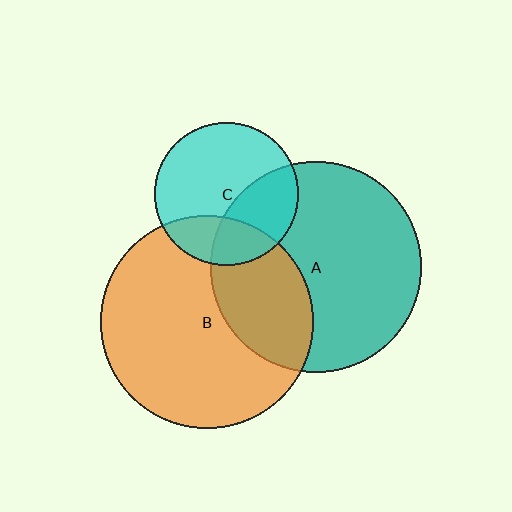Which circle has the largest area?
Circle B (orange).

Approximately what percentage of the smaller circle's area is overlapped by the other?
Approximately 30%.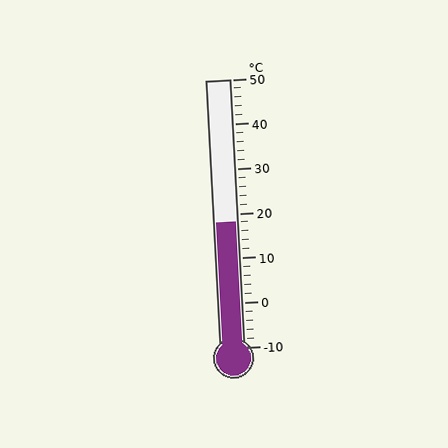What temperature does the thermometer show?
The thermometer shows approximately 18°C.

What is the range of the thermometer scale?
The thermometer scale ranges from -10°C to 50°C.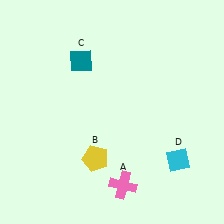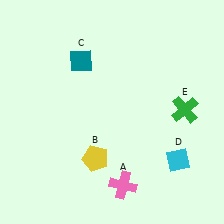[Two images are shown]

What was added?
A green cross (E) was added in Image 2.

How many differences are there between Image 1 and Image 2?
There is 1 difference between the two images.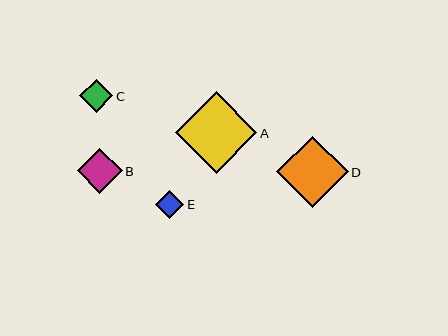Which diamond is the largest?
Diamond A is the largest with a size of approximately 81 pixels.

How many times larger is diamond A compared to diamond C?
Diamond A is approximately 2.5 times the size of diamond C.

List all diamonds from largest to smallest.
From largest to smallest: A, D, B, C, E.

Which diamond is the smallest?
Diamond E is the smallest with a size of approximately 28 pixels.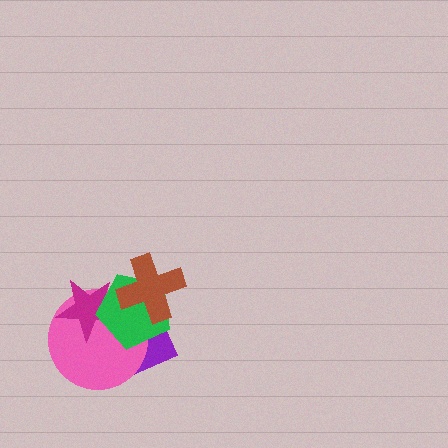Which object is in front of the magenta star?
The green pentagon is in front of the magenta star.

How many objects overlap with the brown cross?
2 objects overlap with the brown cross.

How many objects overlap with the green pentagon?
4 objects overlap with the green pentagon.